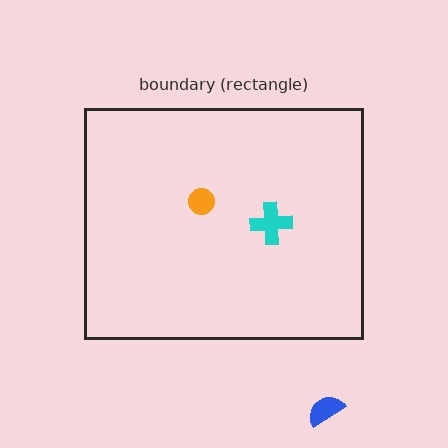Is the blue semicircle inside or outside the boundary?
Outside.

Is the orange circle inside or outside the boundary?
Inside.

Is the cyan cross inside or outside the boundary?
Inside.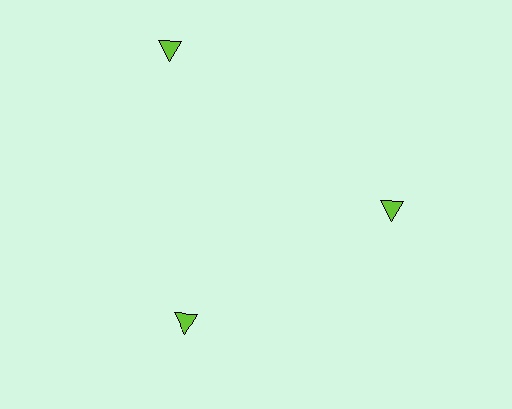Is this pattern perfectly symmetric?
No. The 3 lime triangles are arranged in a ring, but one element near the 11 o'clock position is pushed outward from the center, breaking the 3-fold rotational symmetry.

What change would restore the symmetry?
The symmetry would be restored by moving it inward, back onto the ring so that all 3 triangles sit at equal angles and equal distance from the center.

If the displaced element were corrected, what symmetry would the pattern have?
It would have 3-fold rotational symmetry — the pattern would map onto itself every 120 degrees.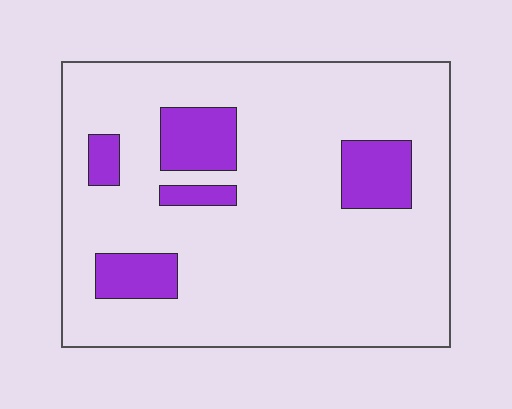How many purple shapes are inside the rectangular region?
5.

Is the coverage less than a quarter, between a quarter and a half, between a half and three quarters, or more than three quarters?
Less than a quarter.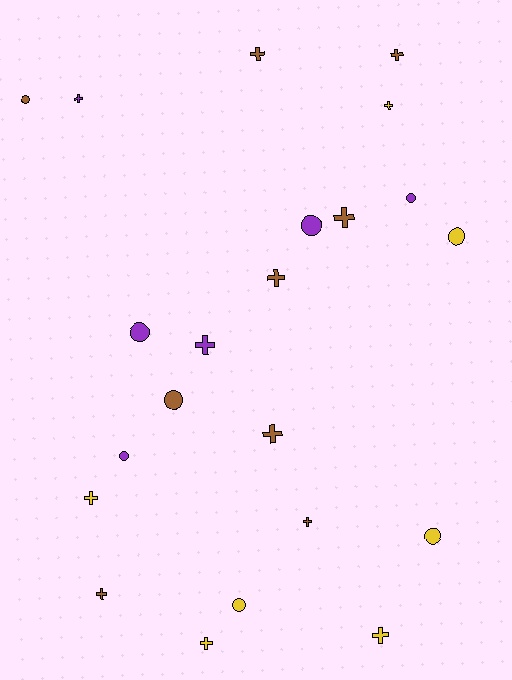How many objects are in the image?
There are 22 objects.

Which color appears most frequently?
Brown, with 9 objects.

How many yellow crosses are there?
There are 4 yellow crosses.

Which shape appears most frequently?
Cross, with 13 objects.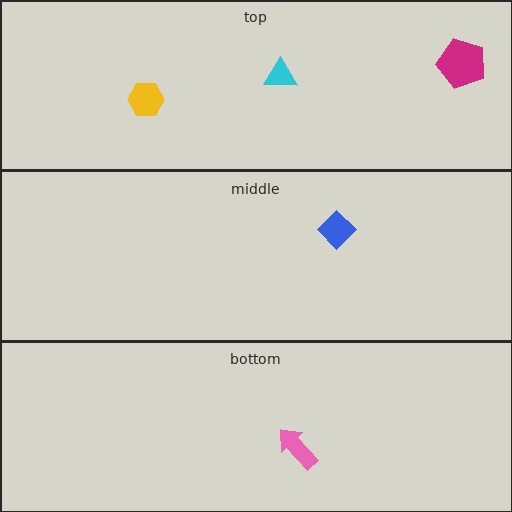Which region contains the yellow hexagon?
The top region.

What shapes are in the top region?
The yellow hexagon, the magenta pentagon, the cyan triangle.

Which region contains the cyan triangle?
The top region.